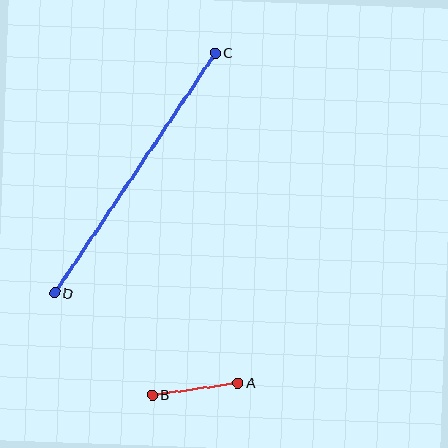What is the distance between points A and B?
The distance is approximately 87 pixels.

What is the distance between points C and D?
The distance is approximately 289 pixels.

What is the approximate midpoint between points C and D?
The midpoint is at approximately (135, 173) pixels.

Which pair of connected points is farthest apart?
Points C and D are farthest apart.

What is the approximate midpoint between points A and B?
The midpoint is at approximately (195, 389) pixels.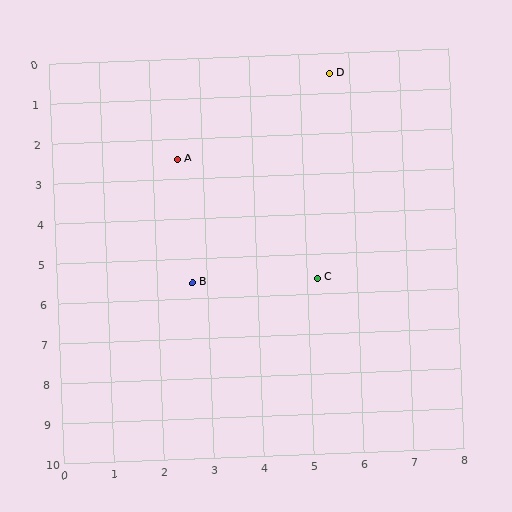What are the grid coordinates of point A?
Point A is at approximately (2.5, 2.5).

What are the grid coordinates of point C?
Point C is at approximately (5.2, 5.6).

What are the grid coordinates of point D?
Point D is at approximately (5.6, 0.5).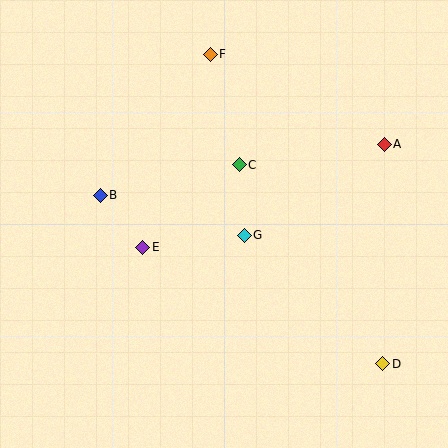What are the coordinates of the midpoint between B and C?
The midpoint between B and C is at (170, 180).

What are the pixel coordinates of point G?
Point G is at (244, 235).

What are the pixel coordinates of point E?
Point E is at (143, 247).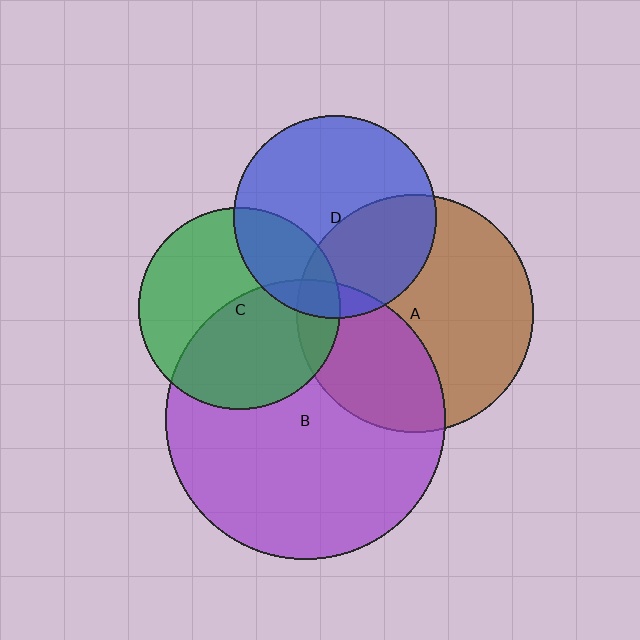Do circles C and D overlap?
Yes.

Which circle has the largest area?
Circle B (purple).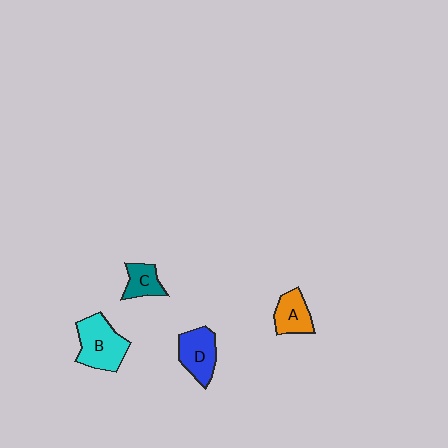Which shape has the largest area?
Shape B (cyan).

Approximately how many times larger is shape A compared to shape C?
Approximately 1.2 times.